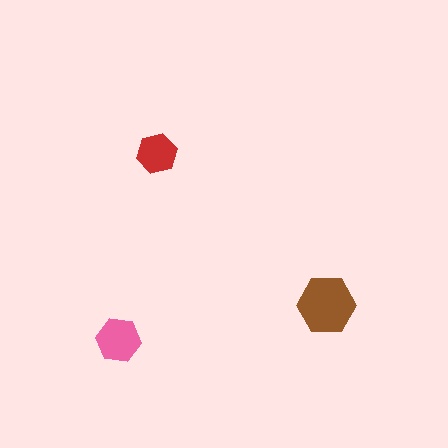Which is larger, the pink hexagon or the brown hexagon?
The brown one.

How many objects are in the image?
There are 3 objects in the image.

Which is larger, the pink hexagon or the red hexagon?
The pink one.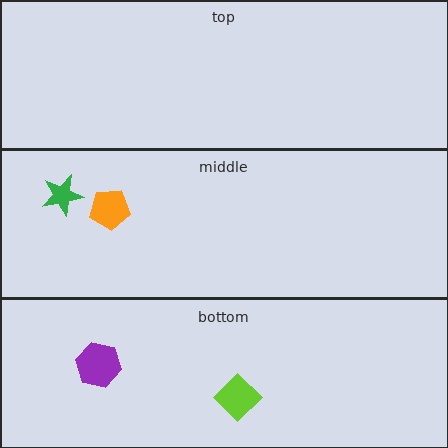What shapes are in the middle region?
The orange pentagon, the green star.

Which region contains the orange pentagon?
The middle region.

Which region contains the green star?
The middle region.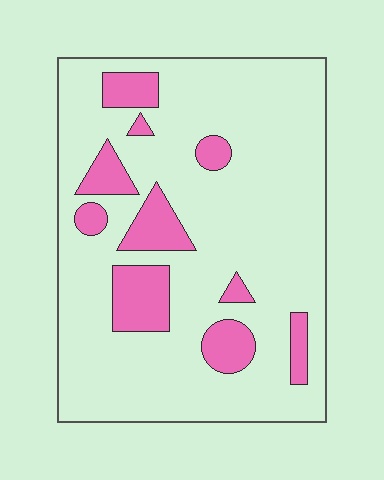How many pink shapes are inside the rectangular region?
10.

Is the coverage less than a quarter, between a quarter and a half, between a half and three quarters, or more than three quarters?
Less than a quarter.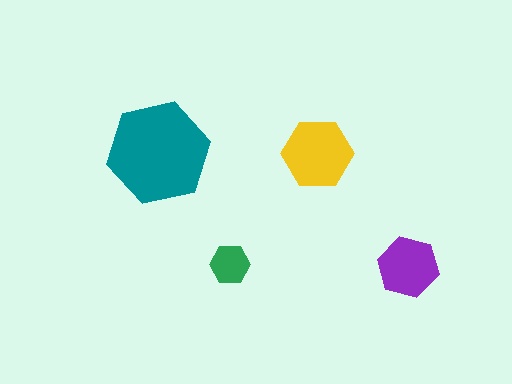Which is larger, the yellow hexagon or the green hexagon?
The yellow one.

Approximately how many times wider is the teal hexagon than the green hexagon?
About 2.5 times wider.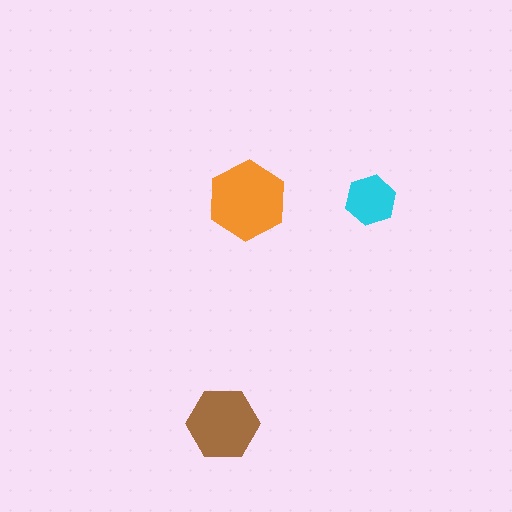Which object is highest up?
The cyan hexagon is topmost.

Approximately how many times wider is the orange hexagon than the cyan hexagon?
About 1.5 times wider.